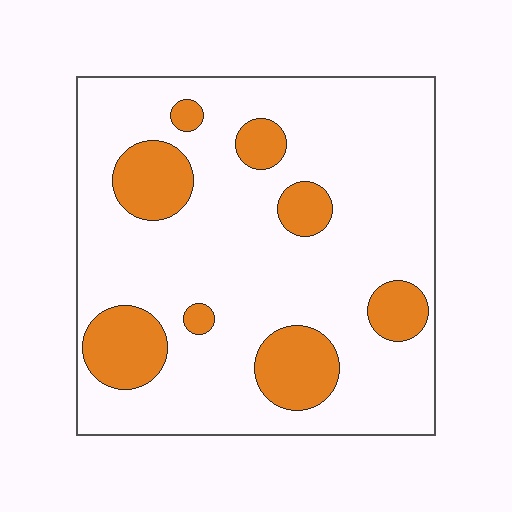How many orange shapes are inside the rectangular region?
8.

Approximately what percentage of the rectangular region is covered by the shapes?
Approximately 20%.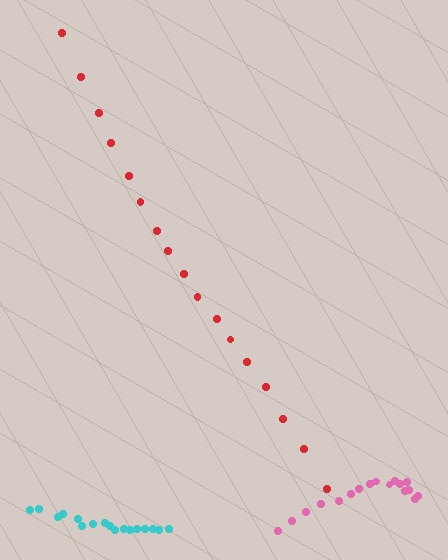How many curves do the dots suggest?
There are 3 distinct paths.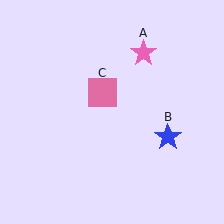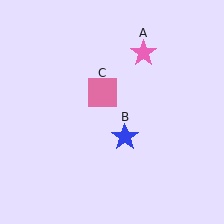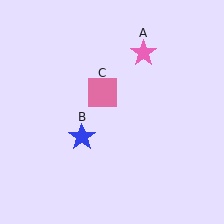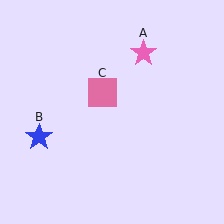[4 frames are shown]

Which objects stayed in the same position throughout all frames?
Pink star (object A) and pink square (object C) remained stationary.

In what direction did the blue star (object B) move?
The blue star (object B) moved left.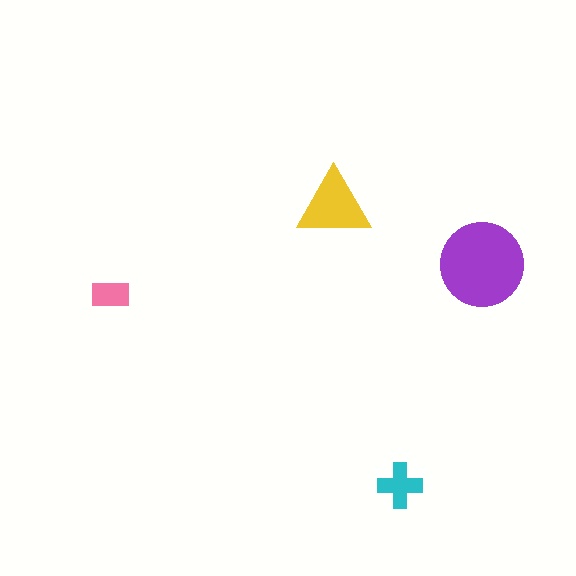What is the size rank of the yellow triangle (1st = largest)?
2nd.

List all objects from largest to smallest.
The purple circle, the yellow triangle, the cyan cross, the pink rectangle.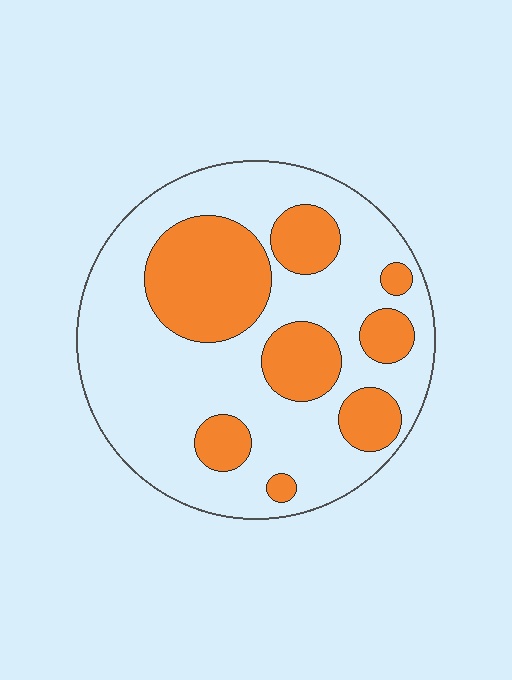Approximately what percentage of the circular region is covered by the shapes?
Approximately 30%.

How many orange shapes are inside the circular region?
8.